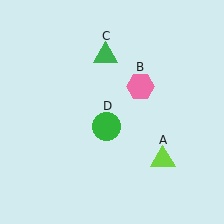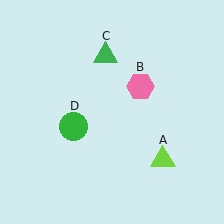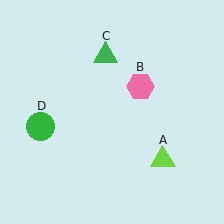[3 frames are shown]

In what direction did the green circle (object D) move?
The green circle (object D) moved left.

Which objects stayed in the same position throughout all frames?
Lime triangle (object A) and pink hexagon (object B) and green triangle (object C) remained stationary.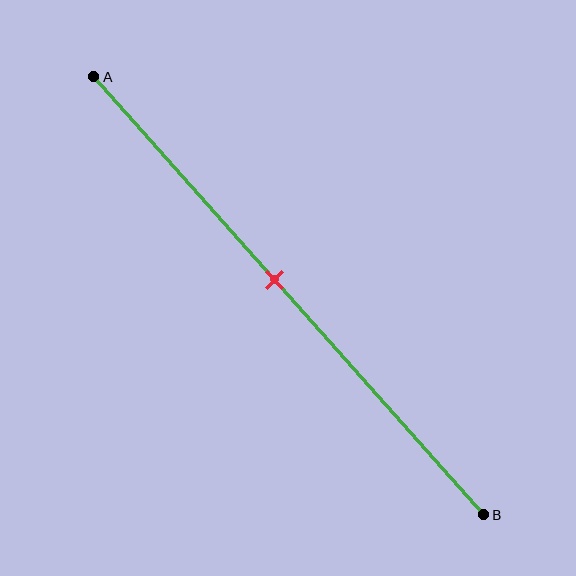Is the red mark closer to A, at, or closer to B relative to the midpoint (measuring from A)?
The red mark is closer to point A than the midpoint of segment AB.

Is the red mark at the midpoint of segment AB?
No, the mark is at about 45% from A, not at the 50% midpoint.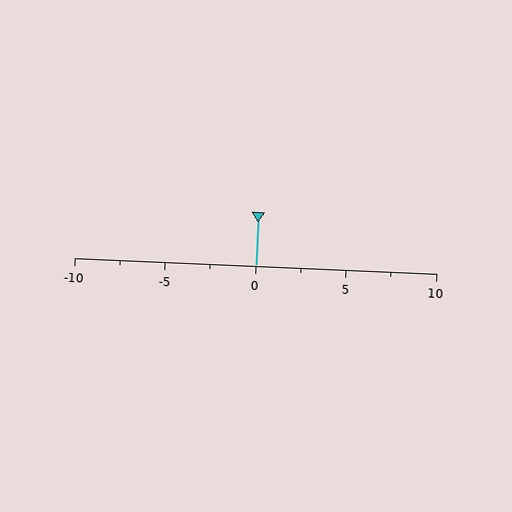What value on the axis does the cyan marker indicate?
The marker indicates approximately 0.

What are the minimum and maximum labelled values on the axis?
The axis runs from -10 to 10.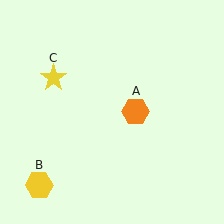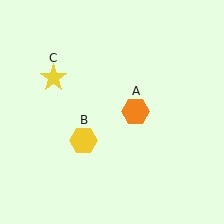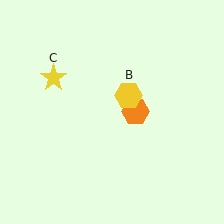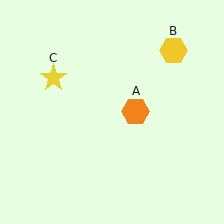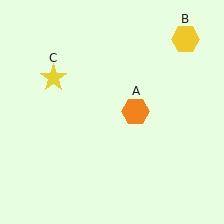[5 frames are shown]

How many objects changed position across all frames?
1 object changed position: yellow hexagon (object B).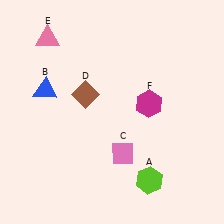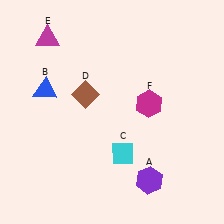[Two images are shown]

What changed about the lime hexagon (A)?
In Image 1, A is lime. In Image 2, it changed to purple.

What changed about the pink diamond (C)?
In Image 1, C is pink. In Image 2, it changed to cyan.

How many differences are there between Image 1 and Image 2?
There are 3 differences between the two images.